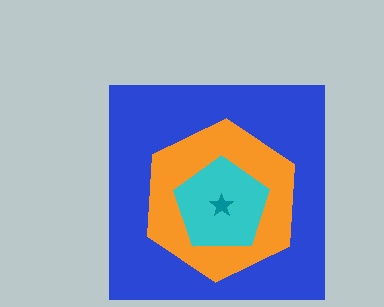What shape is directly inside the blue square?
The orange hexagon.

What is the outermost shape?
The blue square.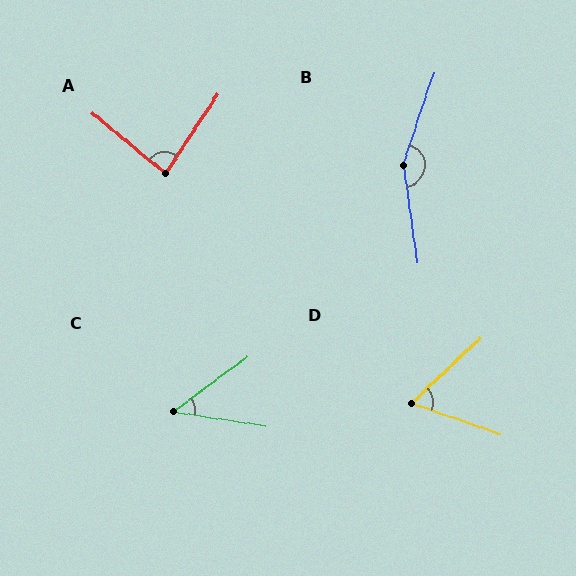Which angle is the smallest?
C, at approximately 45 degrees.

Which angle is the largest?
B, at approximately 153 degrees.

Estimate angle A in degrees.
Approximately 84 degrees.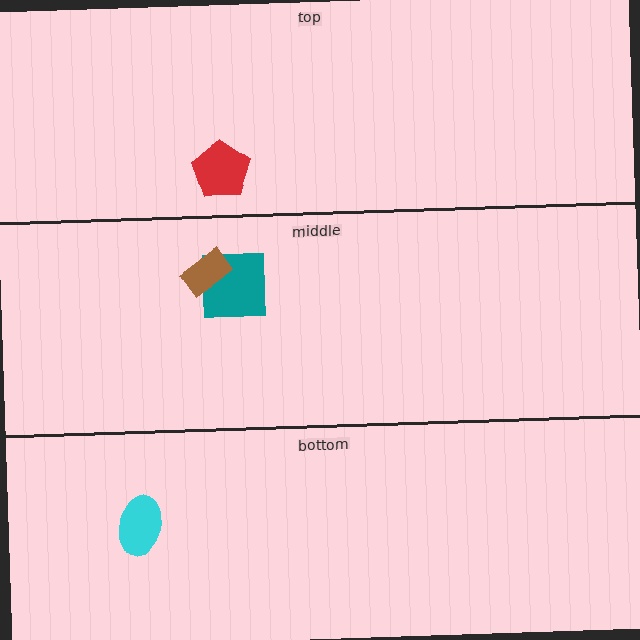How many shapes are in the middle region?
2.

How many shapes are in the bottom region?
1.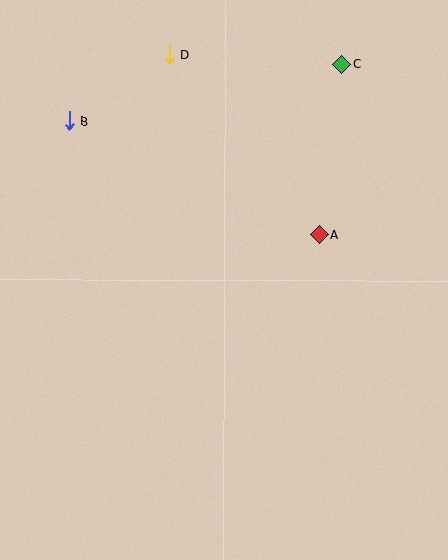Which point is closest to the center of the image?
Point A at (319, 235) is closest to the center.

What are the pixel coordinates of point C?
Point C is at (341, 65).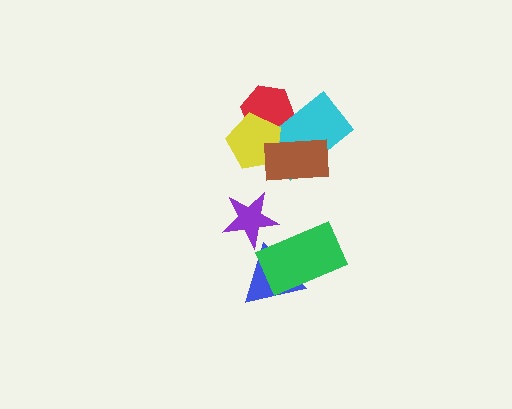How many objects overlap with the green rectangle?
1 object overlaps with the green rectangle.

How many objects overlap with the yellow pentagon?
3 objects overlap with the yellow pentagon.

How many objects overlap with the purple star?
0 objects overlap with the purple star.